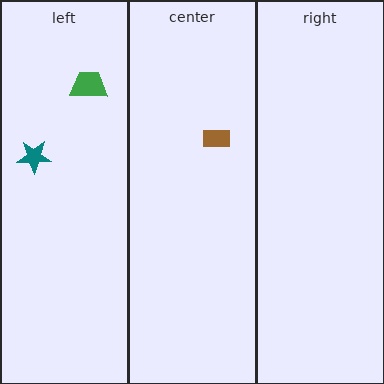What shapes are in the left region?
The teal star, the green trapezoid.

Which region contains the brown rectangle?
The center region.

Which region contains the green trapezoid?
The left region.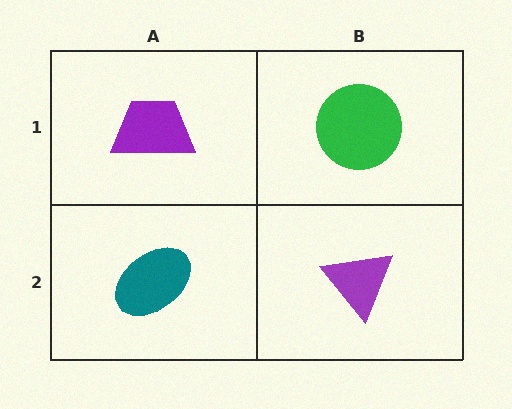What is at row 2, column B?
A purple triangle.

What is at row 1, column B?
A green circle.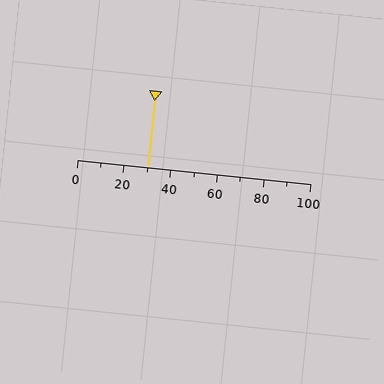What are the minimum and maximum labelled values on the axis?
The axis runs from 0 to 100.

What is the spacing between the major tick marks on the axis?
The major ticks are spaced 20 apart.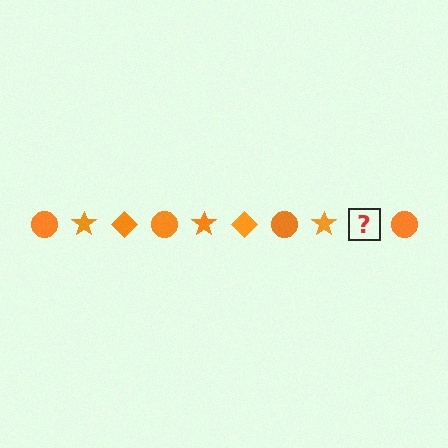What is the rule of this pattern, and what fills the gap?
The rule is that the pattern cycles through circle, star, diamond shapes in orange. The gap should be filled with an orange diamond.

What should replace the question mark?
The question mark should be replaced with an orange diamond.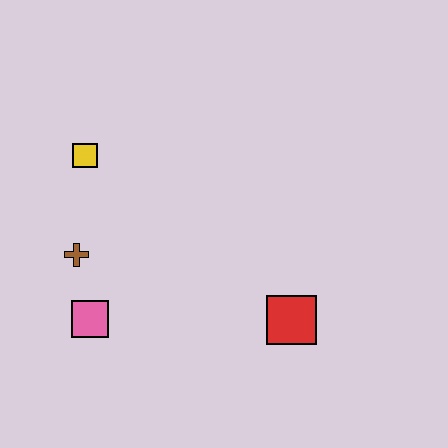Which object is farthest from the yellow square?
The red square is farthest from the yellow square.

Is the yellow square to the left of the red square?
Yes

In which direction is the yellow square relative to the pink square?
The yellow square is above the pink square.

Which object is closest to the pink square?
The brown cross is closest to the pink square.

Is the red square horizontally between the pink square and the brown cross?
No